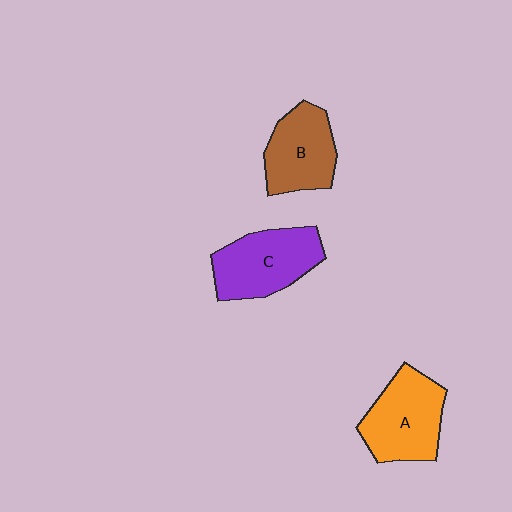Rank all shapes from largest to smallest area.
From largest to smallest: A (orange), C (purple), B (brown).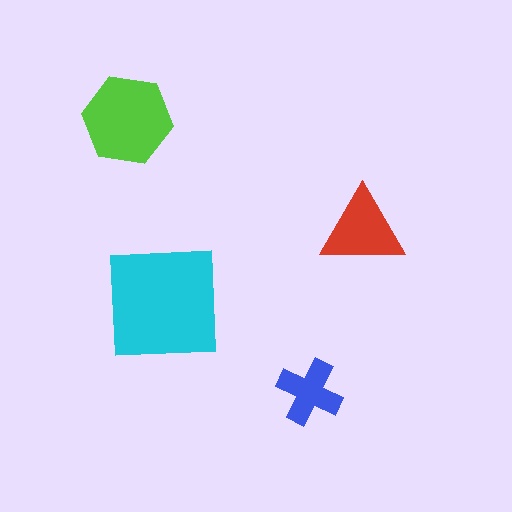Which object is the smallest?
The blue cross.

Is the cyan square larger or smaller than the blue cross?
Larger.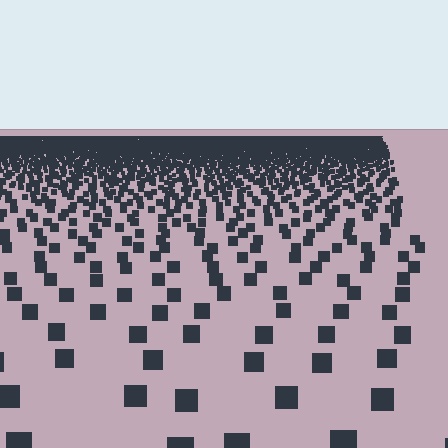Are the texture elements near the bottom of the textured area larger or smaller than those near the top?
Larger. Near the bottom, elements are closer to the viewer and appear at a bigger on-screen size.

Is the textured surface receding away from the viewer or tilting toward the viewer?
The surface is receding away from the viewer. Texture elements get smaller and denser toward the top.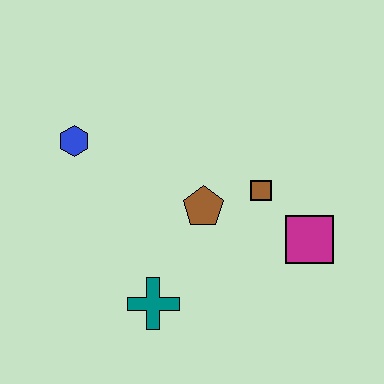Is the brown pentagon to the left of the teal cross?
No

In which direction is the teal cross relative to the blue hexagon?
The teal cross is below the blue hexagon.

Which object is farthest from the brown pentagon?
The blue hexagon is farthest from the brown pentagon.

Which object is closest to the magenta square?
The brown square is closest to the magenta square.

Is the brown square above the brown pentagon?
Yes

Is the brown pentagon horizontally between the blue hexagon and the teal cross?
No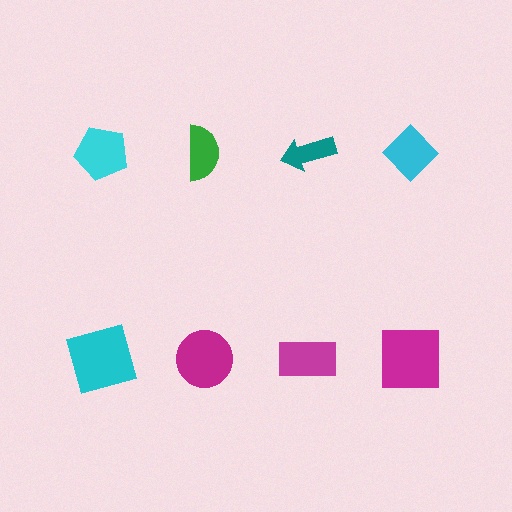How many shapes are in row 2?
4 shapes.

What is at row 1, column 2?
A green semicircle.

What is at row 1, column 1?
A cyan pentagon.